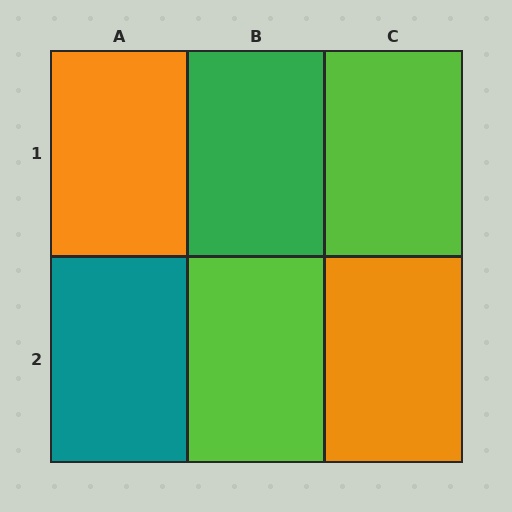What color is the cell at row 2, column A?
Teal.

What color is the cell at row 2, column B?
Lime.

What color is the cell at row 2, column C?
Orange.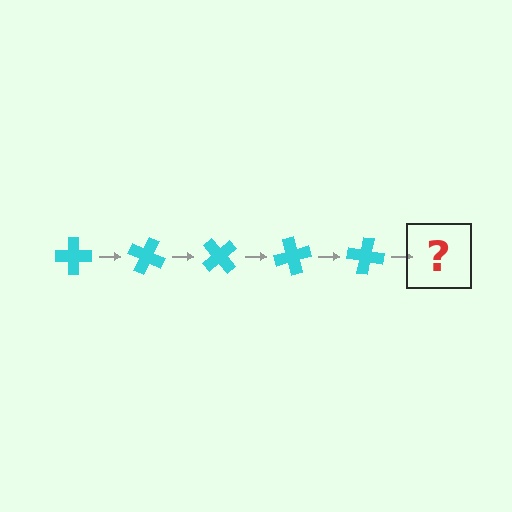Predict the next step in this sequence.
The next step is a cyan cross rotated 125 degrees.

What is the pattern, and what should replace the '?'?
The pattern is that the cross rotates 25 degrees each step. The '?' should be a cyan cross rotated 125 degrees.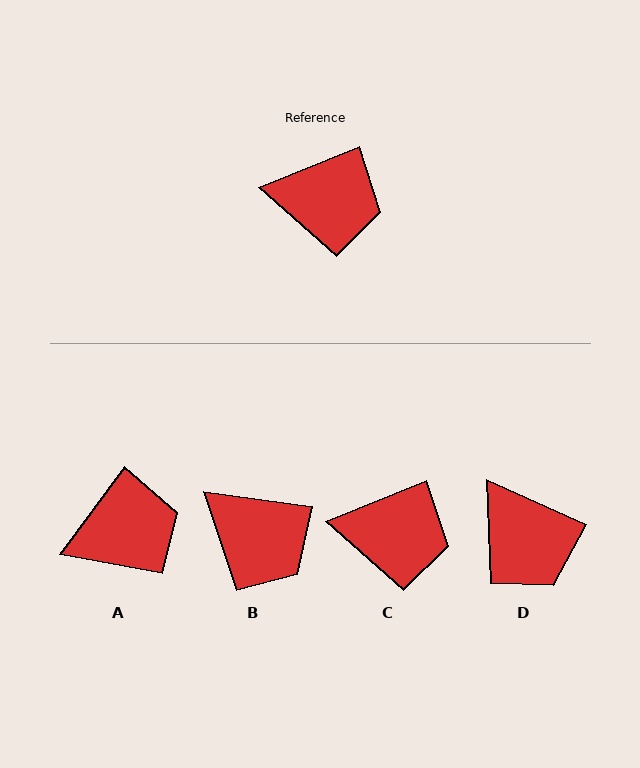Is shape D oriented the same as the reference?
No, it is off by about 46 degrees.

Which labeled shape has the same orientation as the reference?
C.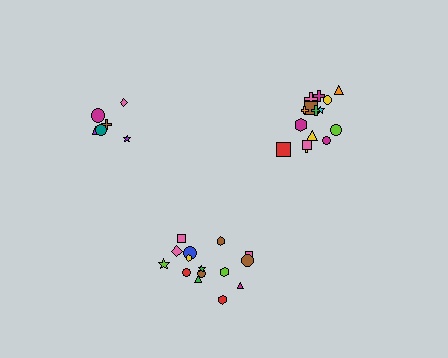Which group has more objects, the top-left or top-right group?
The top-right group.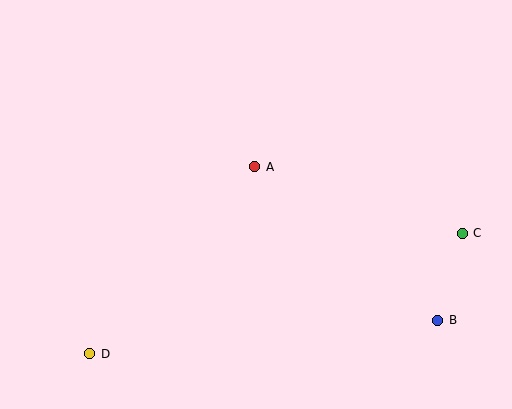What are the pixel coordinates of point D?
Point D is at (90, 354).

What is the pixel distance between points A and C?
The distance between A and C is 218 pixels.